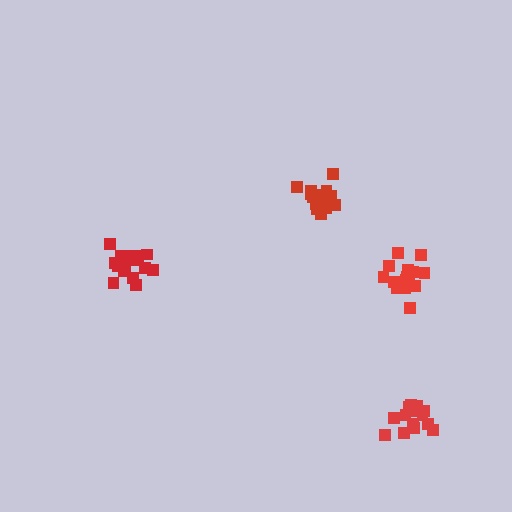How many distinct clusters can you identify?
There are 4 distinct clusters.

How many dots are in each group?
Group 1: 18 dots, Group 2: 15 dots, Group 3: 16 dots, Group 4: 18 dots (67 total).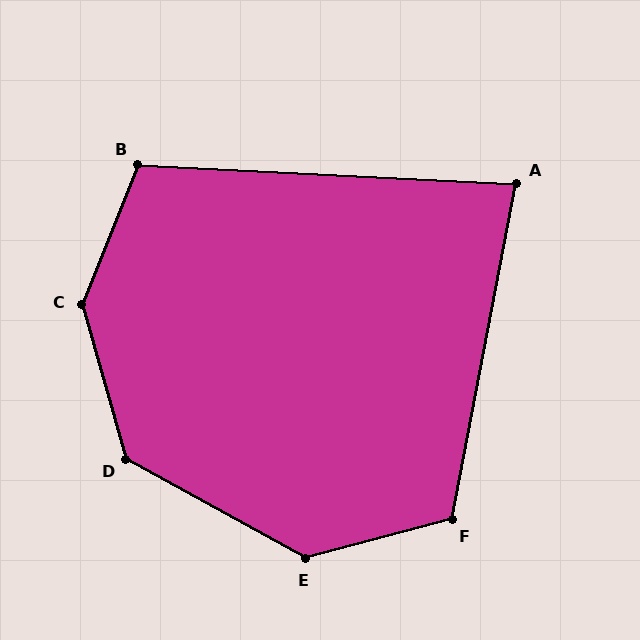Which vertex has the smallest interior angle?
A, at approximately 82 degrees.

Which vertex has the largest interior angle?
C, at approximately 142 degrees.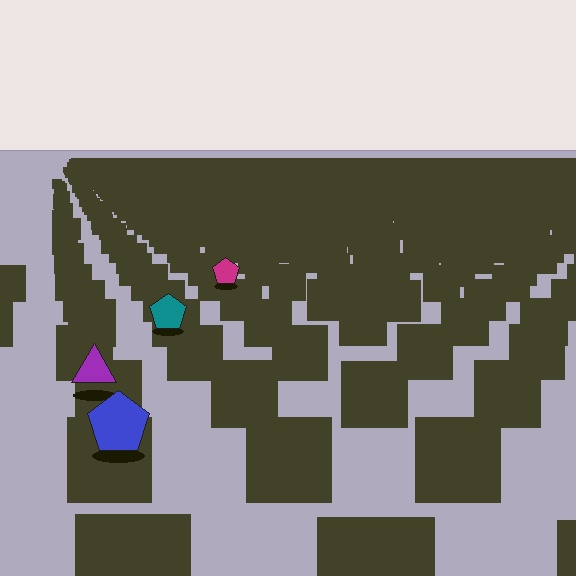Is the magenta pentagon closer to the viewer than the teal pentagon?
No. The teal pentagon is closer — you can tell from the texture gradient: the ground texture is coarser near it.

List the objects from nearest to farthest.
From nearest to farthest: the blue pentagon, the purple triangle, the teal pentagon, the magenta pentagon.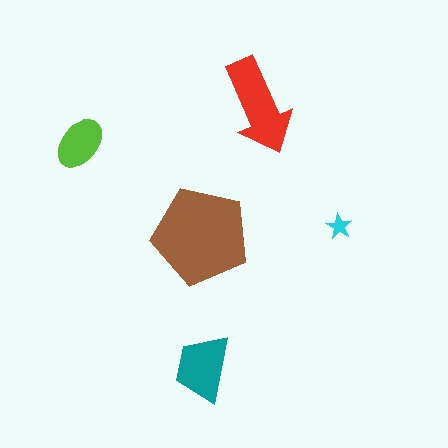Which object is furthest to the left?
The lime ellipse is leftmost.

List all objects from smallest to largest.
The cyan star, the lime ellipse, the teal trapezoid, the red arrow, the brown pentagon.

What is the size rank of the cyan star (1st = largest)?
5th.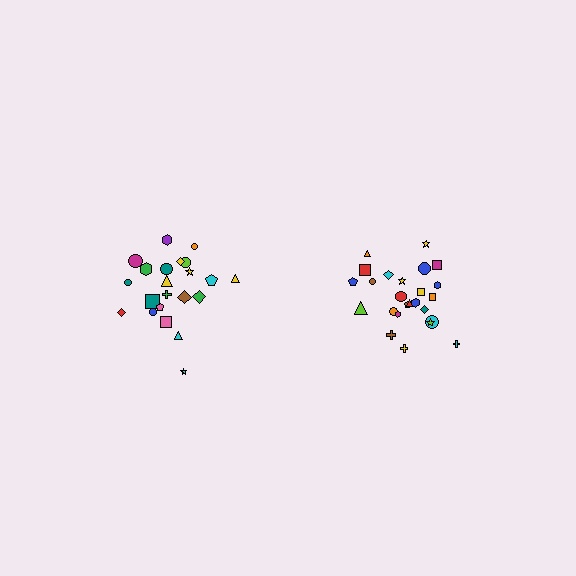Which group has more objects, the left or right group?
The right group.